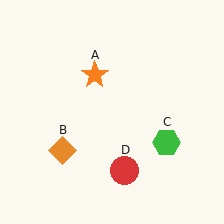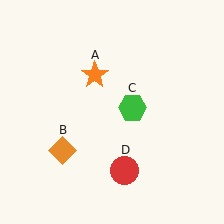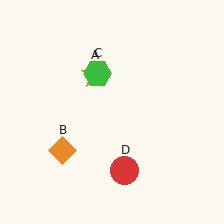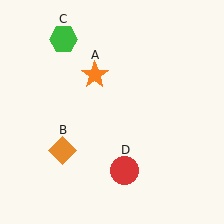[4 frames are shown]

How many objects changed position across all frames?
1 object changed position: green hexagon (object C).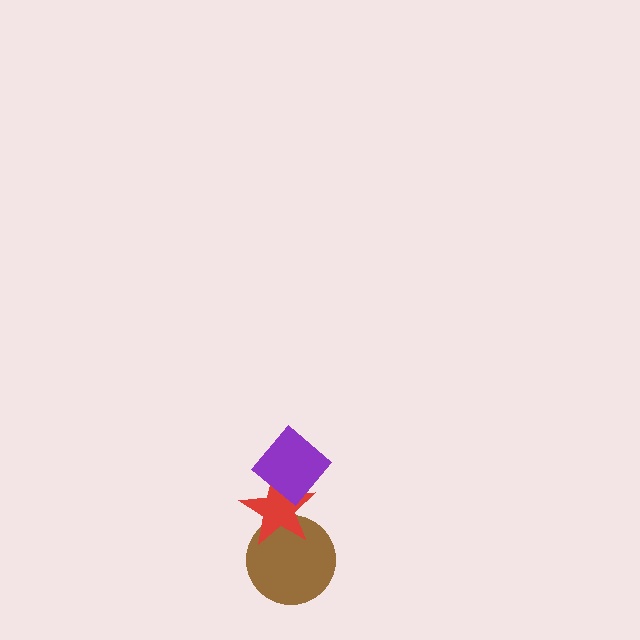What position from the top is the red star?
The red star is 2nd from the top.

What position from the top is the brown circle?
The brown circle is 3rd from the top.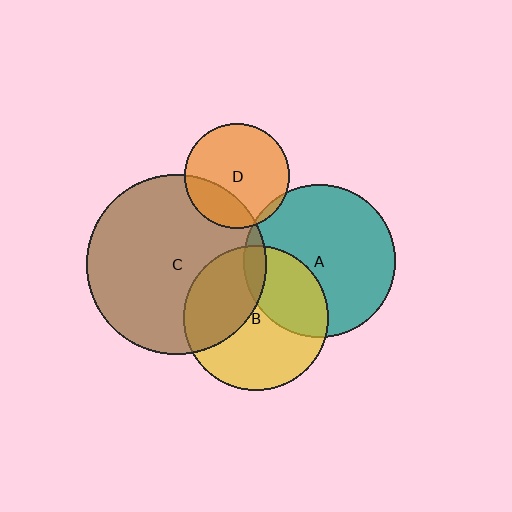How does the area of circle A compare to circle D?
Approximately 2.1 times.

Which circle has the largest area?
Circle C (brown).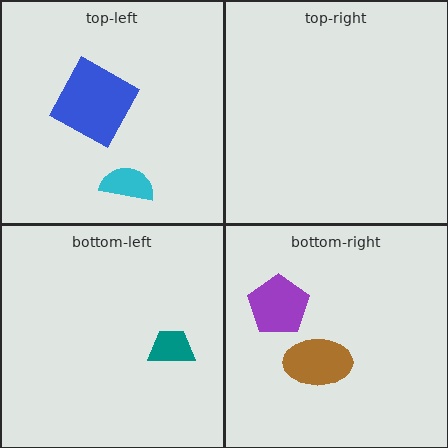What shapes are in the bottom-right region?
The brown ellipse, the purple pentagon.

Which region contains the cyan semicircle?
The top-left region.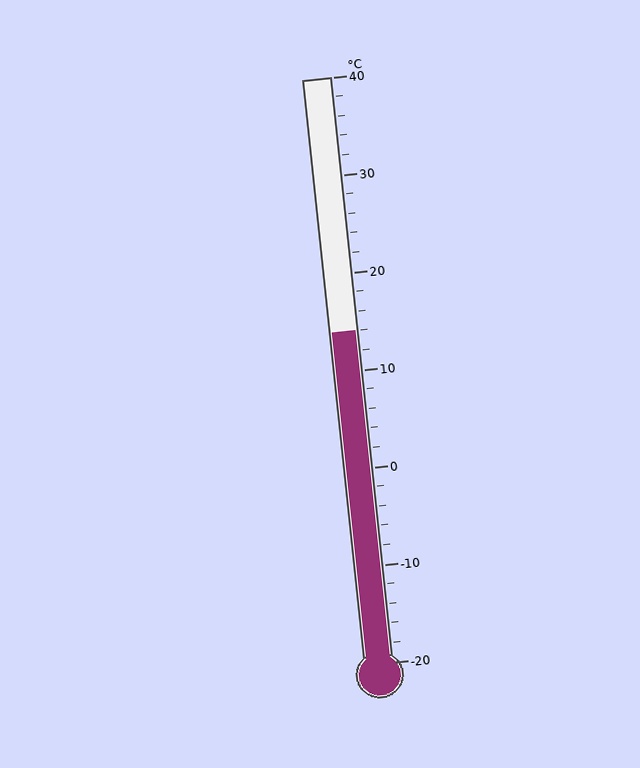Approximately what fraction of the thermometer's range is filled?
The thermometer is filled to approximately 55% of its range.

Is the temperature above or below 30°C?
The temperature is below 30°C.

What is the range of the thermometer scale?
The thermometer scale ranges from -20°C to 40°C.